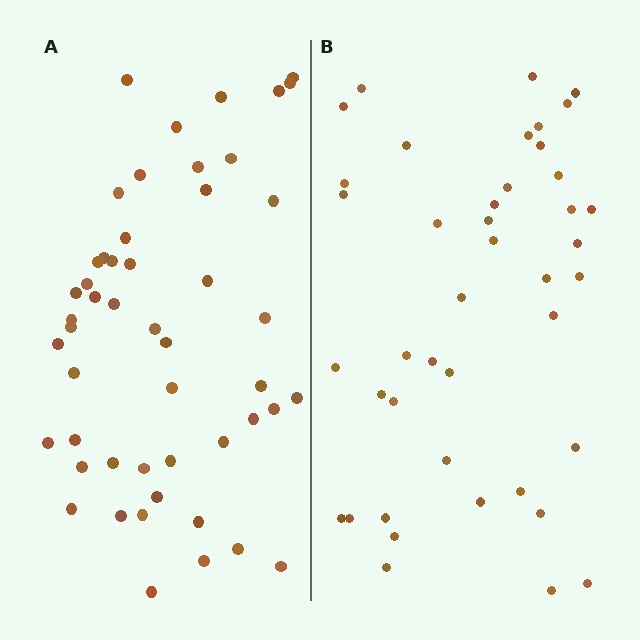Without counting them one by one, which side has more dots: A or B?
Region A (the left region) has more dots.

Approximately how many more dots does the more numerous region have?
Region A has roughly 8 or so more dots than region B.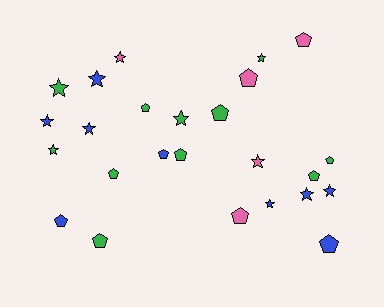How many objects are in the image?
There are 25 objects.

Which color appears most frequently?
Green, with 11 objects.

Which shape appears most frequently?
Pentagon, with 13 objects.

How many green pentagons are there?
There are 7 green pentagons.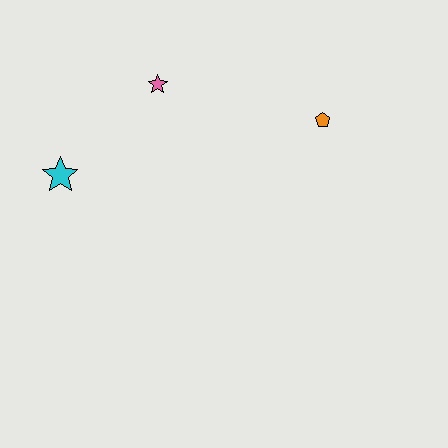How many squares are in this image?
There are no squares.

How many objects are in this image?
There are 3 objects.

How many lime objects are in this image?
There are no lime objects.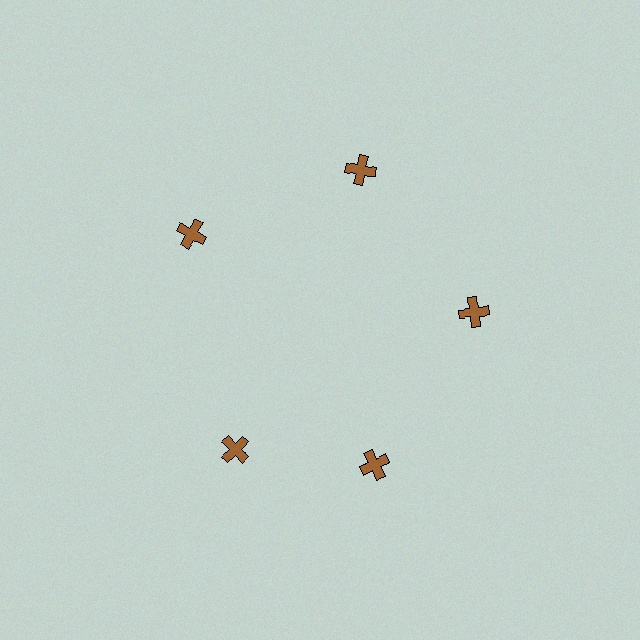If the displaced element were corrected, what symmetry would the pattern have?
It would have 5-fold rotational symmetry — the pattern would map onto itself every 72 degrees.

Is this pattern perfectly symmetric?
No. The 5 brown crosses are arranged in a ring, but one element near the 8 o'clock position is rotated out of alignment along the ring, breaking the 5-fold rotational symmetry.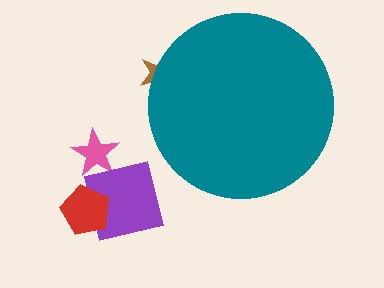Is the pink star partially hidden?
No, the pink star is fully visible.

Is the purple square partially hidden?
No, the purple square is fully visible.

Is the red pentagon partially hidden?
No, the red pentagon is fully visible.